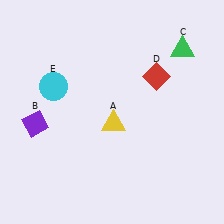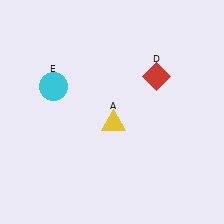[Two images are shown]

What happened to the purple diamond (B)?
The purple diamond (B) was removed in Image 2. It was in the bottom-left area of Image 1.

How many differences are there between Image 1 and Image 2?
There are 2 differences between the two images.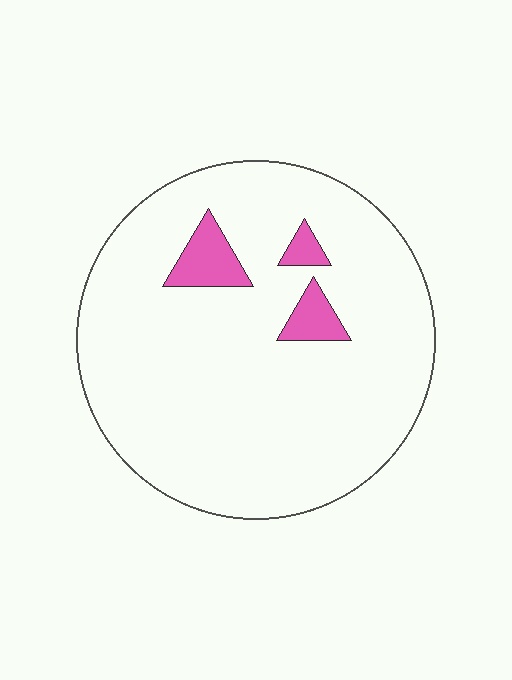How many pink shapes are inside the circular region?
3.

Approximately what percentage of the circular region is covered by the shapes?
Approximately 5%.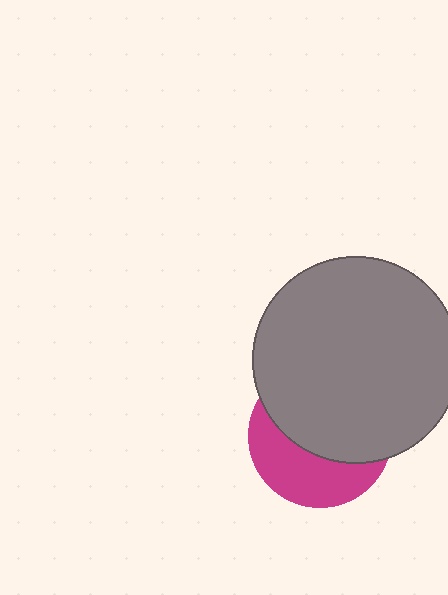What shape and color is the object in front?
The object in front is a gray circle.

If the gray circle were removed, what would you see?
You would see the complete magenta circle.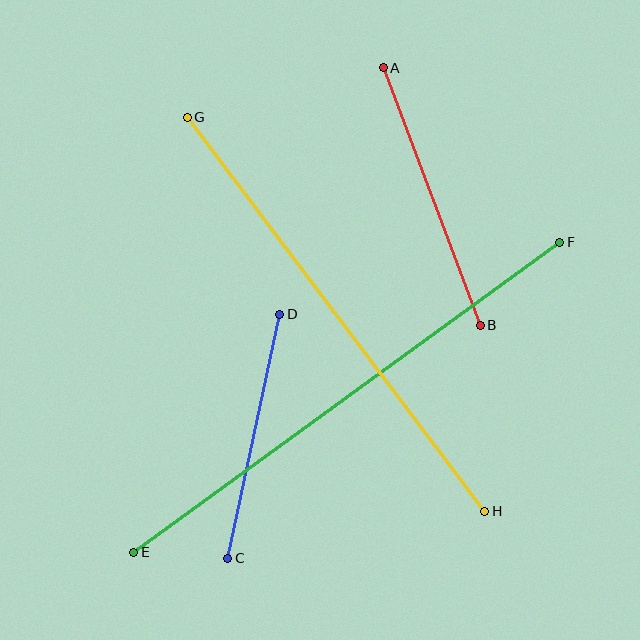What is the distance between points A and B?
The distance is approximately 275 pixels.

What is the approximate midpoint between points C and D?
The midpoint is at approximately (254, 436) pixels.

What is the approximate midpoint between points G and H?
The midpoint is at approximately (336, 314) pixels.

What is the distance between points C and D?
The distance is approximately 250 pixels.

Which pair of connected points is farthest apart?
Points E and F are farthest apart.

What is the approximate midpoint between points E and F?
The midpoint is at approximately (347, 397) pixels.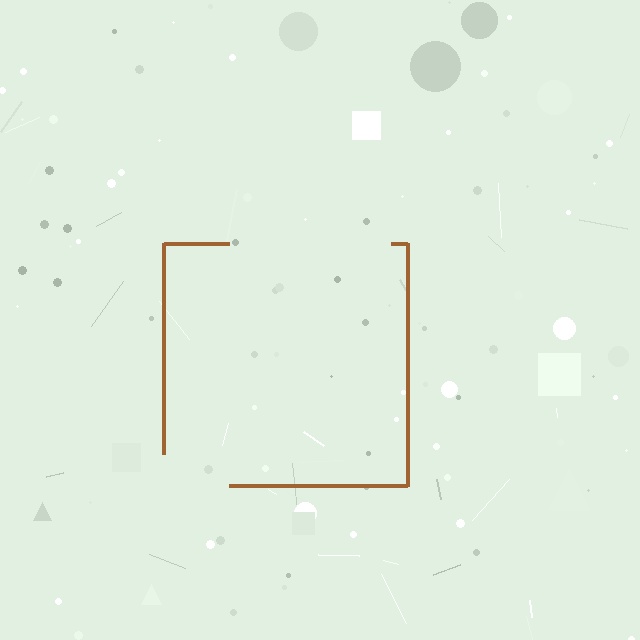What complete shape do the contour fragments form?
The contour fragments form a square.